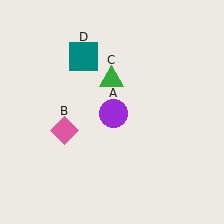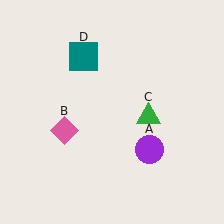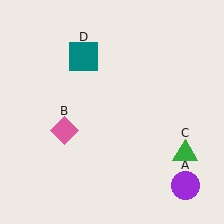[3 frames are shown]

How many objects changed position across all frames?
2 objects changed position: purple circle (object A), green triangle (object C).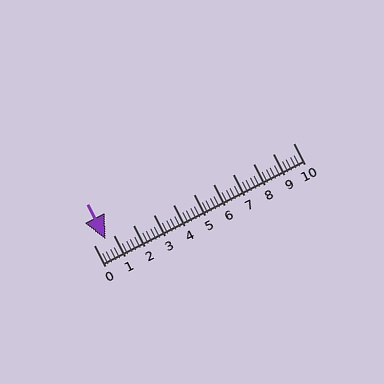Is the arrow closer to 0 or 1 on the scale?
The arrow is closer to 1.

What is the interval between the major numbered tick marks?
The major tick marks are spaced 1 units apart.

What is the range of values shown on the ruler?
The ruler shows values from 0 to 10.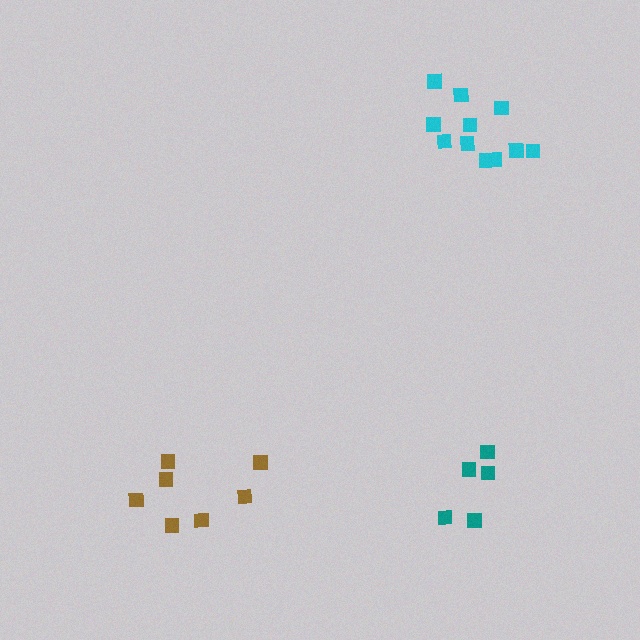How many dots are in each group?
Group 1: 5 dots, Group 2: 11 dots, Group 3: 7 dots (23 total).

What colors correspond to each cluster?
The clusters are colored: teal, cyan, brown.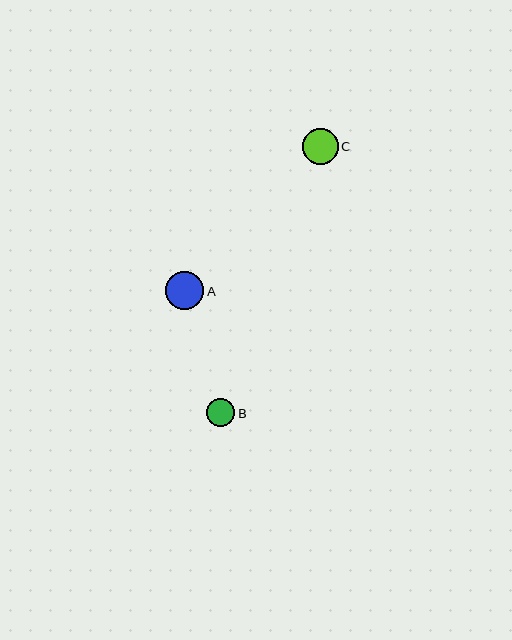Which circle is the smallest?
Circle B is the smallest with a size of approximately 28 pixels.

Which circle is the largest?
Circle A is the largest with a size of approximately 38 pixels.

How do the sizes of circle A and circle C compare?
Circle A and circle C are approximately the same size.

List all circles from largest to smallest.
From largest to smallest: A, C, B.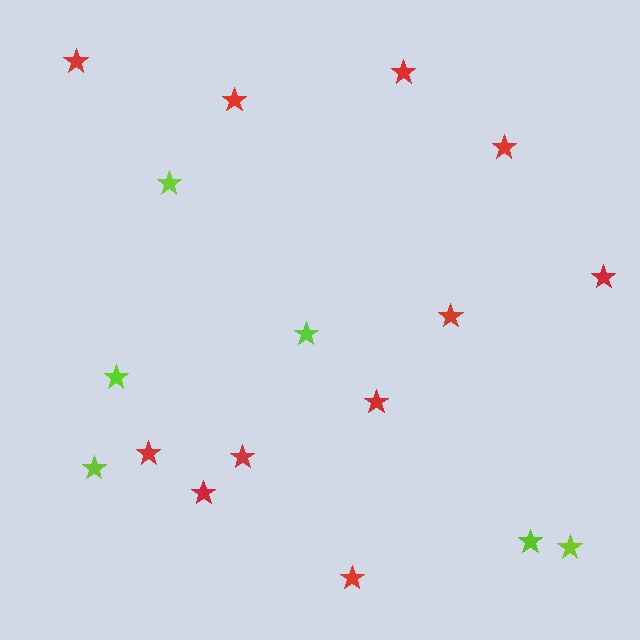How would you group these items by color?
There are 2 groups: one group of red stars (11) and one group of lime stars (6).